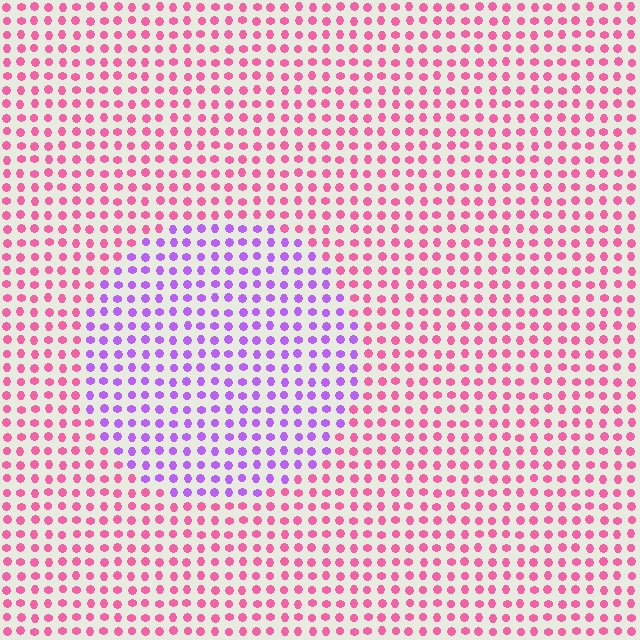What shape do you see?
I see a circle.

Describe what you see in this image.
The image is filled with small pink elements in a uniform arrangement. A circle-shaped region is visible where the elements are tinted to a slightly different hue, forming a subtle color boundary.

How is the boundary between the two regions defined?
The boundary is defined purely by a slight shift in hue (about 55 degrees). Spacing, size, and orientation are identical on both sides.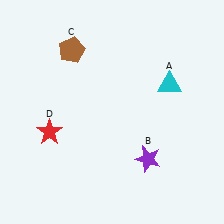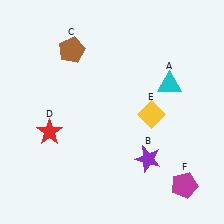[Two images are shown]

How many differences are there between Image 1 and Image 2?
There are 2 differences between the two images.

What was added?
A yellow diamond (E), a magenta pentagon (F) were added in Image 2.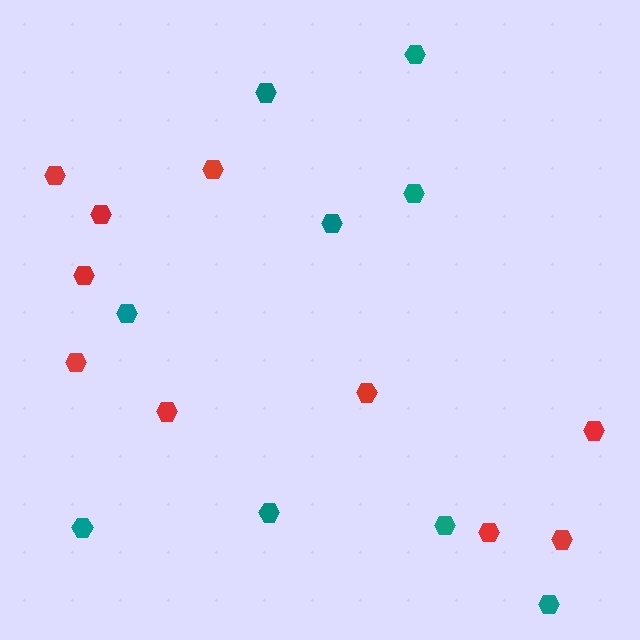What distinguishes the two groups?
There are 2 groups: one group of red hexagons (10) and one group of teal hexagons (9).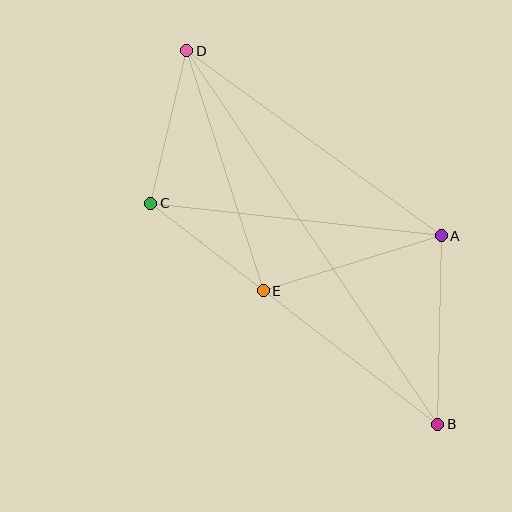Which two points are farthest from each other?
Points B and D are farthest from each other.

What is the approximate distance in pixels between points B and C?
The distance between B and C is approximately 362 pixels.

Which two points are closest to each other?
Points C and E are closest to each other.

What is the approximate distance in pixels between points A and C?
The distance between A and C is approximately 292 pixels.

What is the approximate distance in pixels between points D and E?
The distance between D and E is approximately 252 pixels.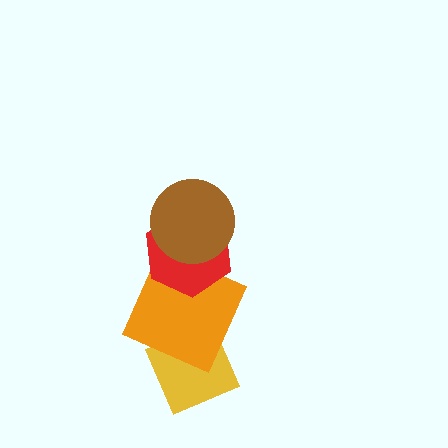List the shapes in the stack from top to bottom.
From top to bottom: the brown circle, the red hexagon, the orange square, the yellow diamond.